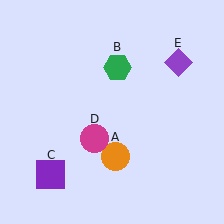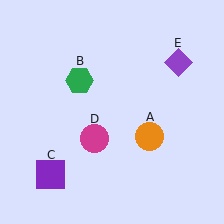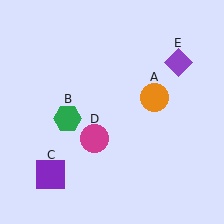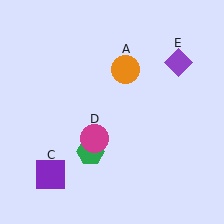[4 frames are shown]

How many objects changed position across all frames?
2 objects changed position: orange circle (object A), green hexagon (object B).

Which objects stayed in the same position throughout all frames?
Purple square (object C) and magenta circle (object D) and purple diamond (object E) remained stationary.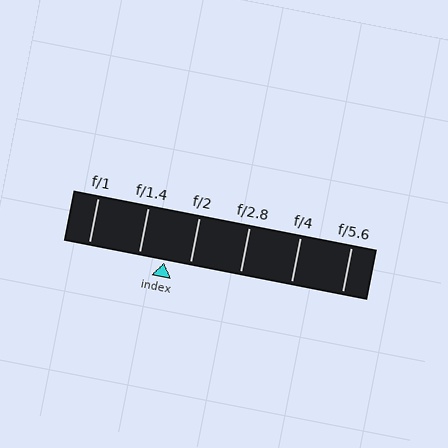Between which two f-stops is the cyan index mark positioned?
The index mark is between f/1.4 and f/2.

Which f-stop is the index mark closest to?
The index mark is closest to f/2.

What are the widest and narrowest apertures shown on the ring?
The widest aperture shown is f/1 and the narrowest is f/5.6.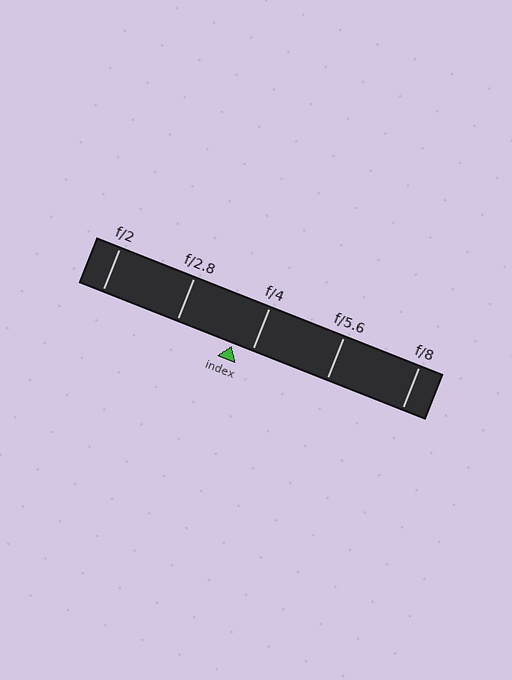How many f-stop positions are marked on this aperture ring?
There are 5 f-stop positions marked.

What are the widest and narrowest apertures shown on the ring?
The widest aperture shown is f/2 and the narrowest is f/8.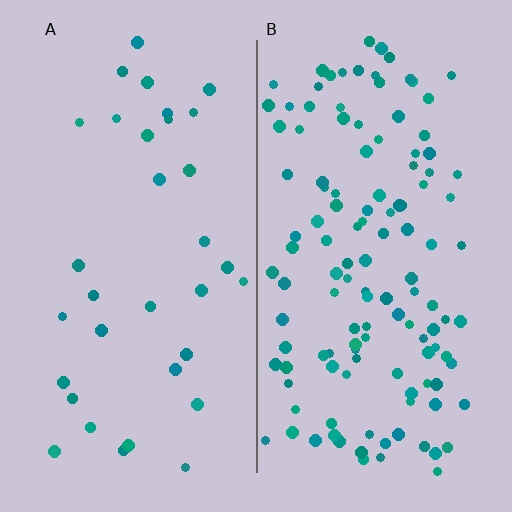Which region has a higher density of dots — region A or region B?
B (the right).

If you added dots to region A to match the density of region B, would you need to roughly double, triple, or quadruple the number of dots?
Approximately quadruple.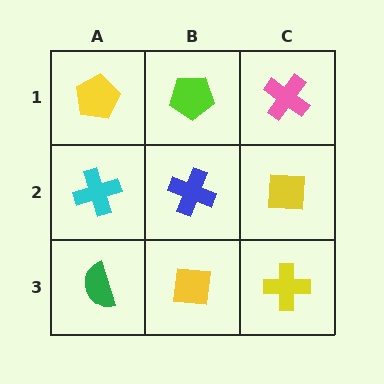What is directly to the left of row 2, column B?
A cyan cross.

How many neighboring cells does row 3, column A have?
2.